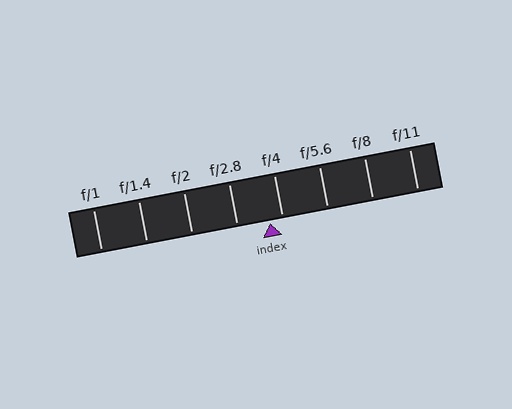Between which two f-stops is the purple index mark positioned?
The index mark is between f/2.8 and f/4.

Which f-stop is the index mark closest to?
The index mark is closest to f/4.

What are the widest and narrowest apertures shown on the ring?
The widest aperture shown is f/1 and the narrowest is f/11.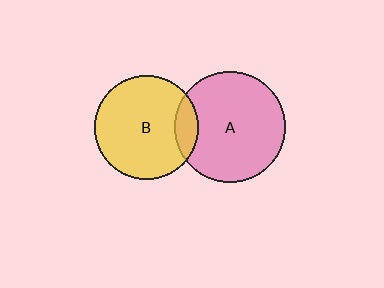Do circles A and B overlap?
Yes.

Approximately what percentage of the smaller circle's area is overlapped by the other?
Approximately 15%.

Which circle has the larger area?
Circle A (pink).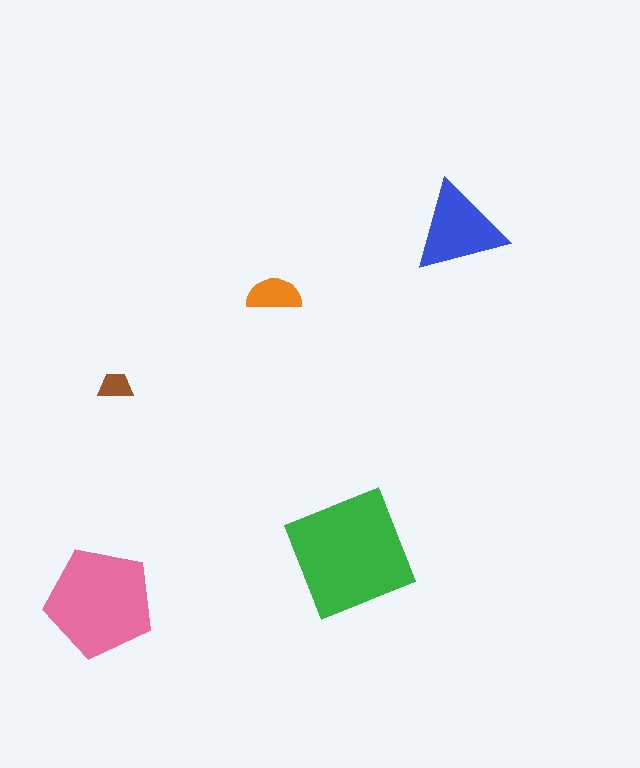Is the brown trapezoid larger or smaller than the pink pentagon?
Smaller.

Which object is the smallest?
The brown trapezoid.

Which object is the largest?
The green square.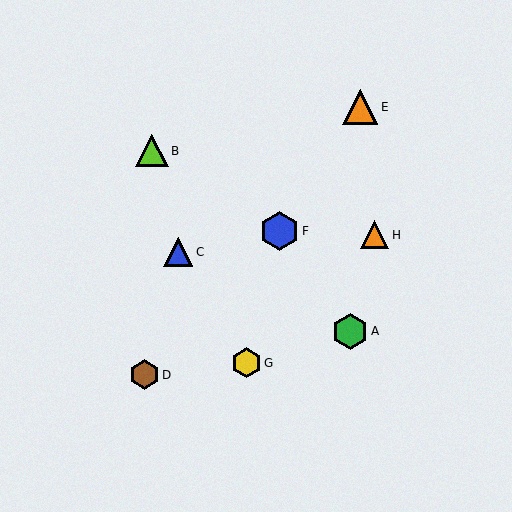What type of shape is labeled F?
Shape F is a blue hexagon.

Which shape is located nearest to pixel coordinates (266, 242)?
The blue hexagon (labeled F) at (280, 231) is nearest to that location.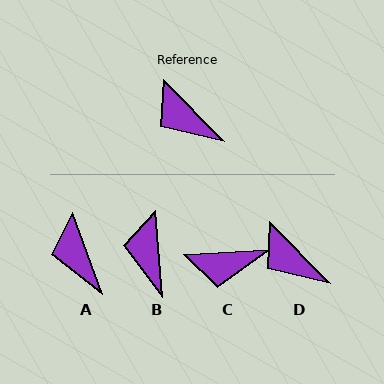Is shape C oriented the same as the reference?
No, it is off by about 50 degrees.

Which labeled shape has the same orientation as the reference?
D.